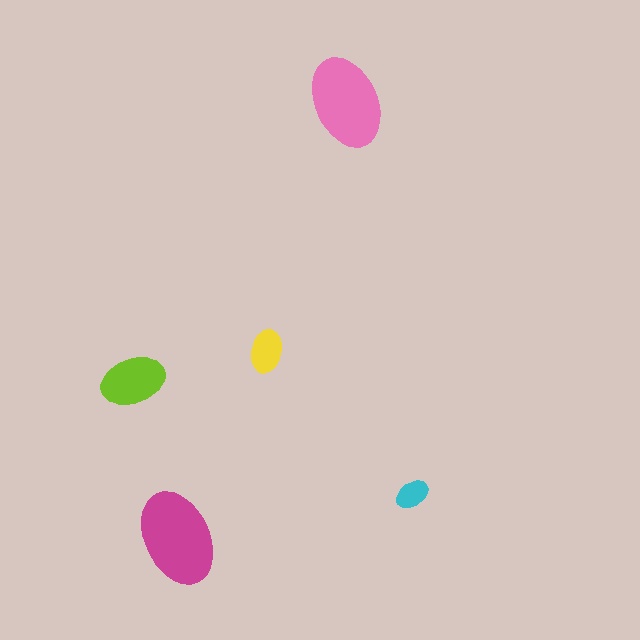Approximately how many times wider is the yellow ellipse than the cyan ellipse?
About 1.5 times wider.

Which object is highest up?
The pink ellipse is topmost.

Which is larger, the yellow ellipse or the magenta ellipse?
The magenta one.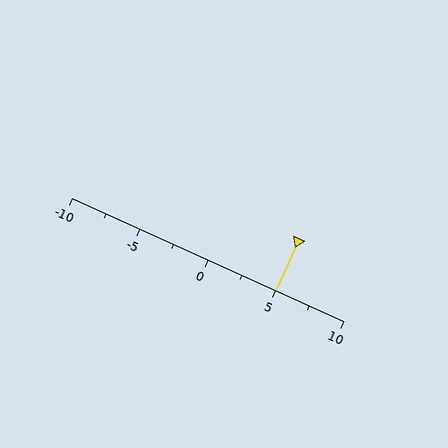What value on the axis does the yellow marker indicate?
The marker indicates approximately 5.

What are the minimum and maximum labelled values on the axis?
The axis runs from -10 to 10.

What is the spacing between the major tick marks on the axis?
The major ticks are spaced 5 apart.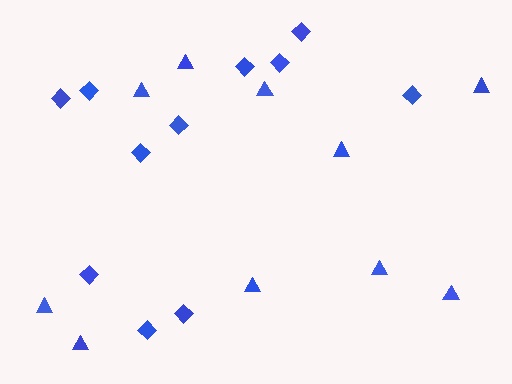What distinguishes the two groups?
There are 2 groups: one group of diamonds (11) and one group of triangles (10).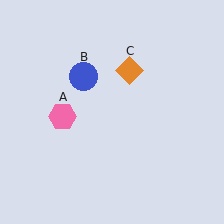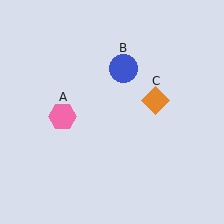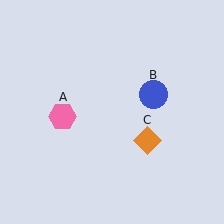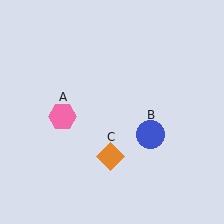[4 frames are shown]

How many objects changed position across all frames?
2 objects changed position: blue circle (object B), orange diamond (object C).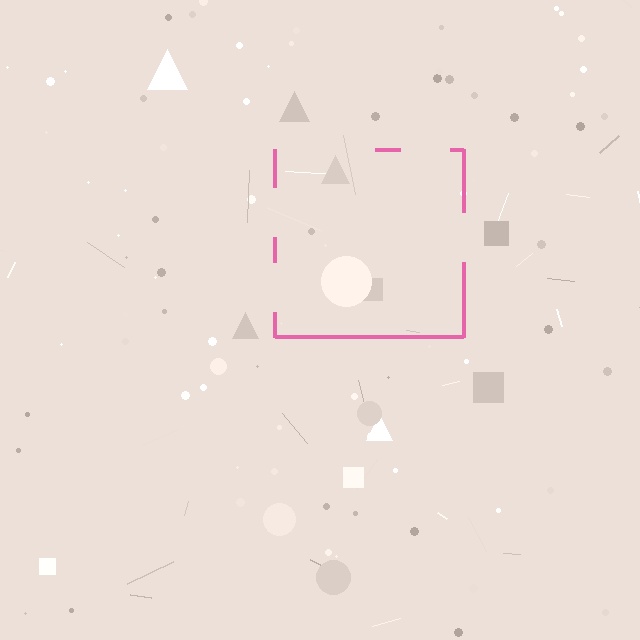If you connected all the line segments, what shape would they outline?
They would outline a square.